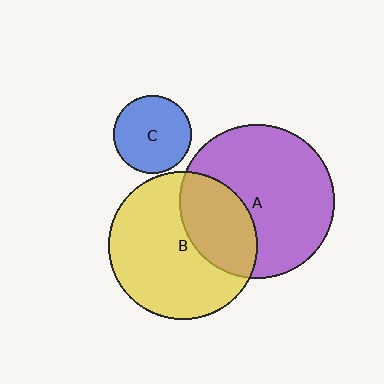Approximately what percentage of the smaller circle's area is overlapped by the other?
Approximately 35%.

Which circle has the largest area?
Circle A (purple).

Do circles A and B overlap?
Yes.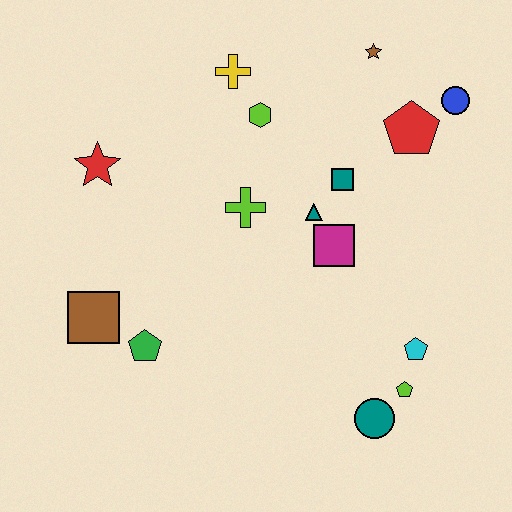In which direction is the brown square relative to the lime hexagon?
The brown square is below the lime hexagon.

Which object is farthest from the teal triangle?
The brown square is farthest from the teal triangle.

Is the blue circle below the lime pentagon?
No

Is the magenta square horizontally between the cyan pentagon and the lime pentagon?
No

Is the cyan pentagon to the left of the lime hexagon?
No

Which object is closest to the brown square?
The green pentagon is closest to the brown square.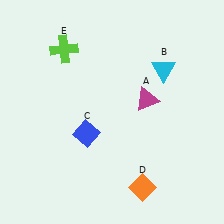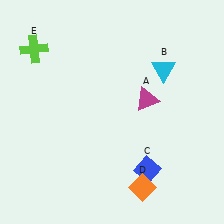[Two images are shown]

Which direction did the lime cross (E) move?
The lime cross (E) moved left.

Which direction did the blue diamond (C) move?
The blue diamond (C) moved right.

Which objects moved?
The objects that moved are: the blue diamond (C), the lime cross (E).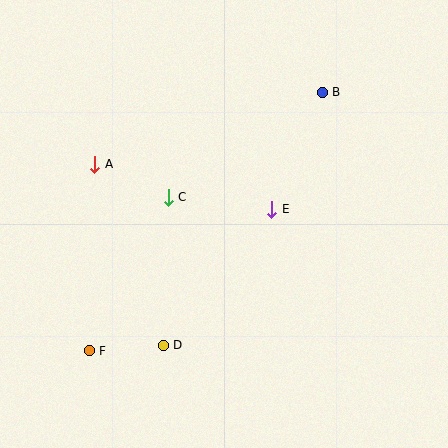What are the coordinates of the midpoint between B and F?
The midpoint between B and F is at (206, 222).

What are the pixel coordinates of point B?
Point B is at (322, 92).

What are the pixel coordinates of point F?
Point F is at (89, 351).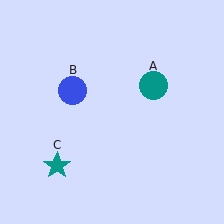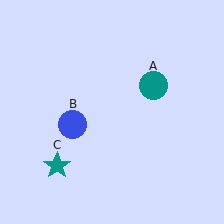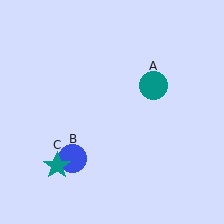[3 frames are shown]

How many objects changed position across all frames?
1 object changed position: blue circle (object B).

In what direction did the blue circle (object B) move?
The blue circle (object B) moved down.